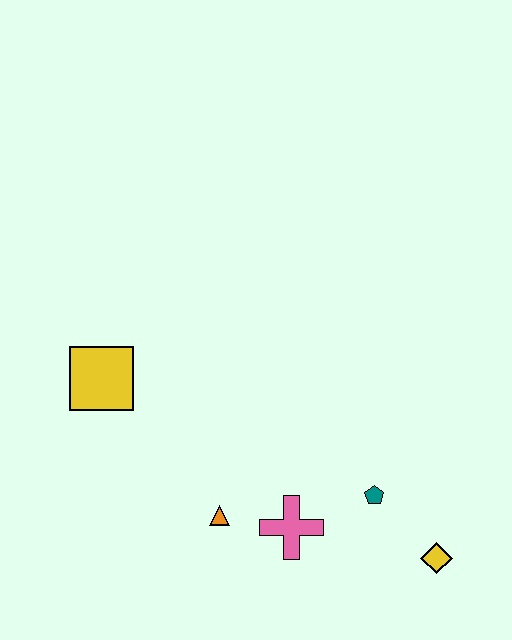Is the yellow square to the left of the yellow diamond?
Yes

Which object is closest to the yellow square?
The orange triangle is closest to the yellow square.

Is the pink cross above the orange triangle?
No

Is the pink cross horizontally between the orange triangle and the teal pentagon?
Yes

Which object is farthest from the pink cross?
The yellow square is farthest from the pink cross.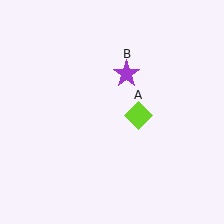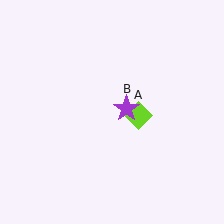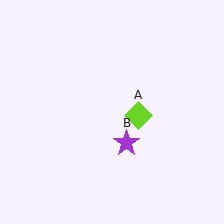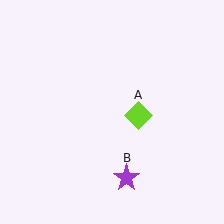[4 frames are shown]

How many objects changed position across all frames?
1 object changed position: purple star (object B).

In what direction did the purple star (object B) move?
The purple star (object B) moved down.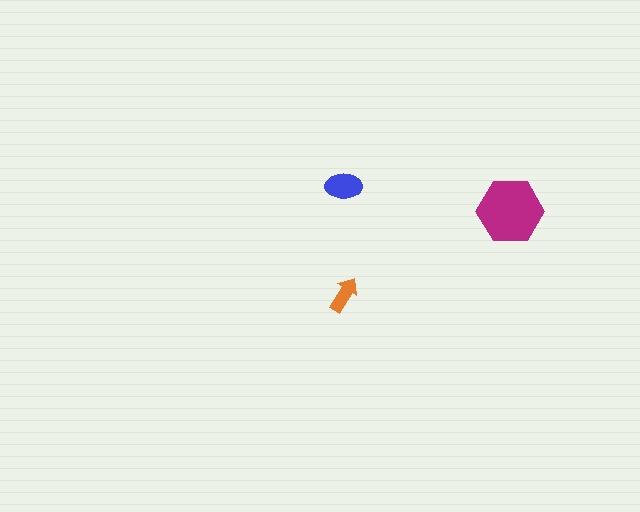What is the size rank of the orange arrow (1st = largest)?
3rd.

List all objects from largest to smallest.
The magenta hexagon, the blue ellipse, the orange arrow.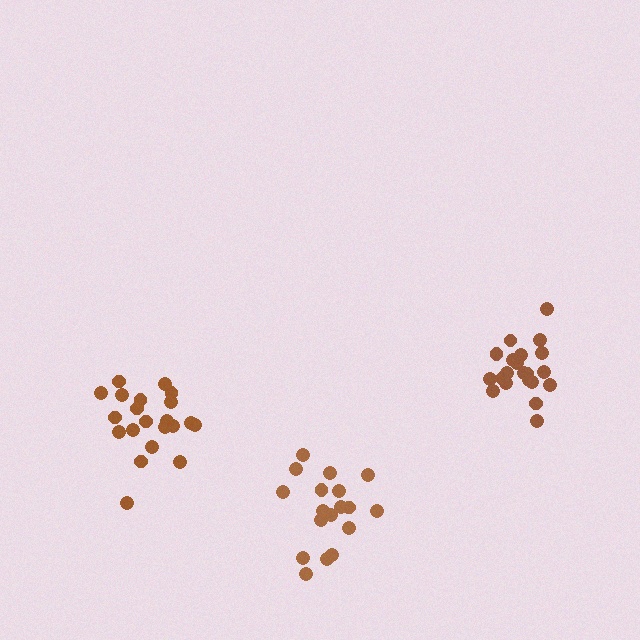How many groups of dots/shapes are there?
There are 3 groups.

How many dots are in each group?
Group 1: 21 dots, Group 2: 21 dots, Group 3: 18 dots (60 total).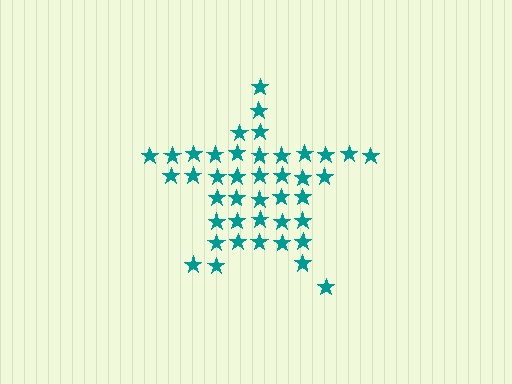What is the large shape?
The large shape is a star.